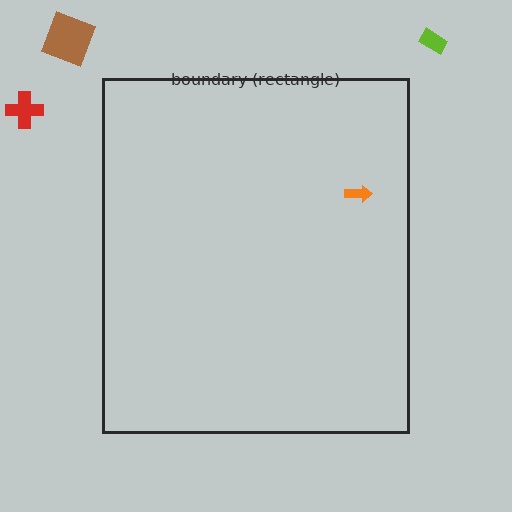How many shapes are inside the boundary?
1 inside, 3 outside.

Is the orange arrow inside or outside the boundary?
Inside.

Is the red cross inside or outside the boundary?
Outside.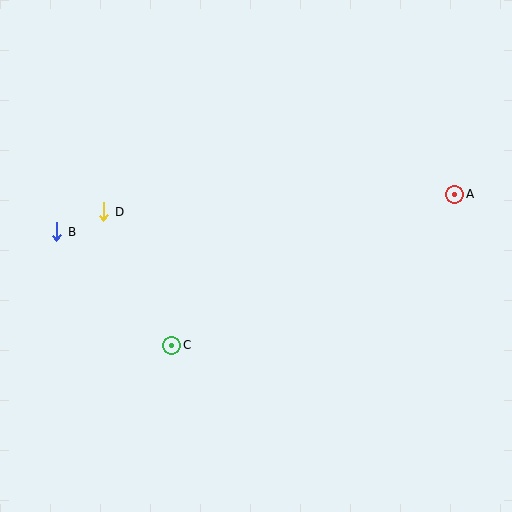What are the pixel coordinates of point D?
Point D is at (104, 212).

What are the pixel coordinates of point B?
Point B is at (57, 232).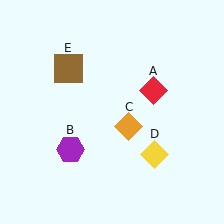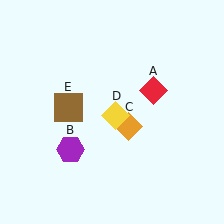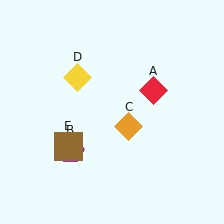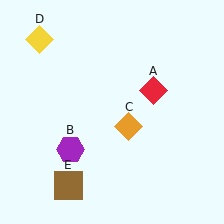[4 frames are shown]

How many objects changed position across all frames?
2 objects changed position: yellow diamond (object D), brown square (object E).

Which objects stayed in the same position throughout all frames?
Red diamond (object A) and purple hexagon (object B) and orange diamond (object C) remained stationary.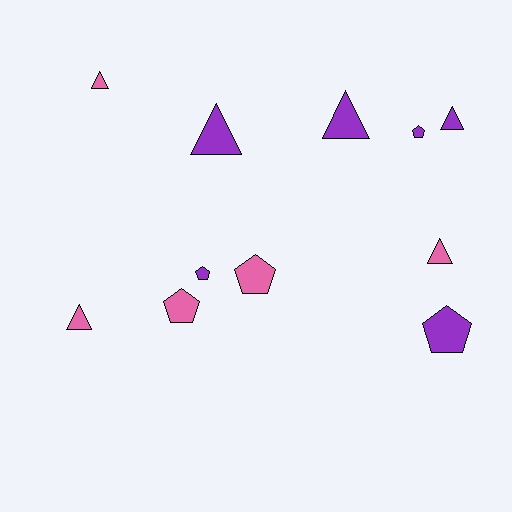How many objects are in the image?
There are 11 objects.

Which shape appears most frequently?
Triangle, with 6 objects.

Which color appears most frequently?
Purple, with 6 objects.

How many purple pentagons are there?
There are 3 purple pentagons.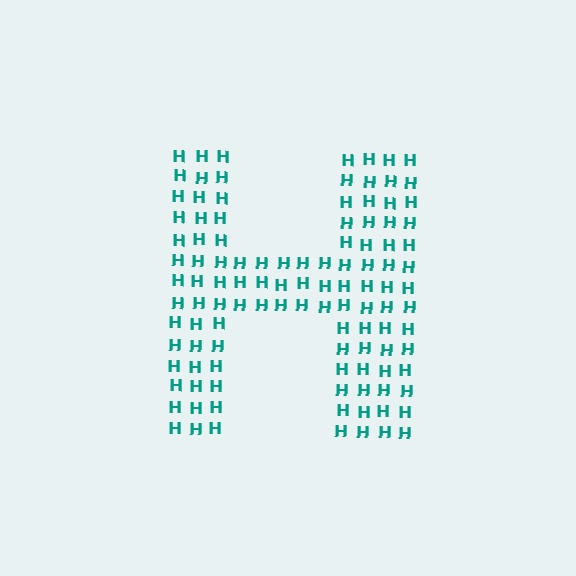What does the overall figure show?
The overall figure shows the letter H.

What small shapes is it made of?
It is made of small letter H's.